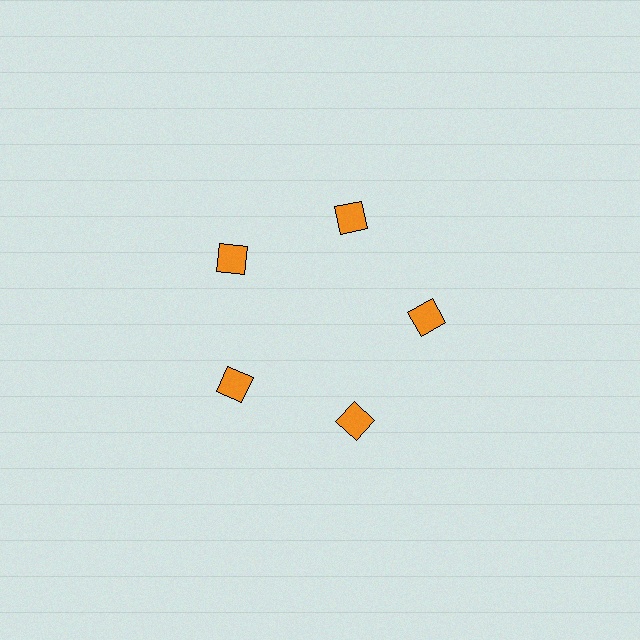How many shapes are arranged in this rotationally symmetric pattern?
There are 5 shapes, arranged in 5 groups of 1.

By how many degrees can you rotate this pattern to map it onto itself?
The pattern maps onto itself every 72 degrees of rotation.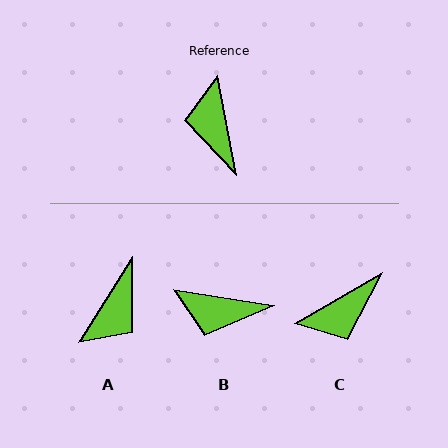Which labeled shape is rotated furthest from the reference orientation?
A, about 137 degrees away.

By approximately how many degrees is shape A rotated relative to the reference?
Approximately 137 degrees counter-clockwise.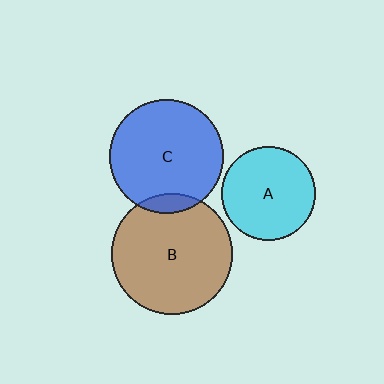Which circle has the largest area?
Circle B (brown).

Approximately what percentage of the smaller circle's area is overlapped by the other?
Approximately 10%.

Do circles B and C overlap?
Yes.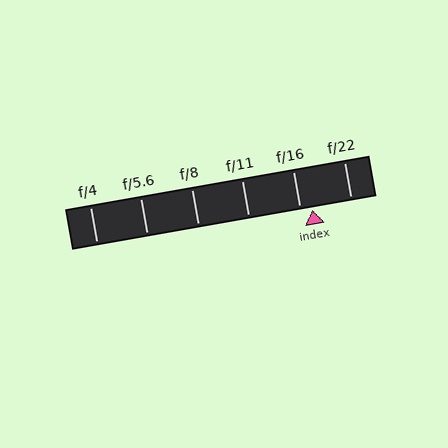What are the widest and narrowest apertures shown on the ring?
The widest aperture shown is f/4 and the narrowest is f/22.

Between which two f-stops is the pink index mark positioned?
The index mark is between f/16 and f/22.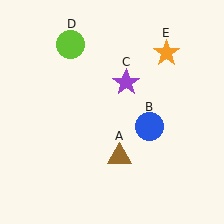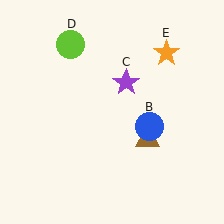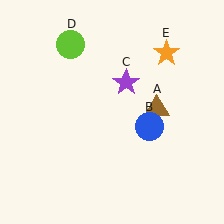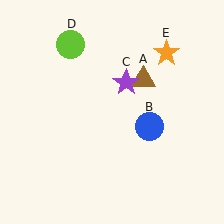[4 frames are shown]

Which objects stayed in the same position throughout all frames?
Blue circle (object B) and purple star (object C) and lime circle (object D) and orange star (object E) remained stationary.